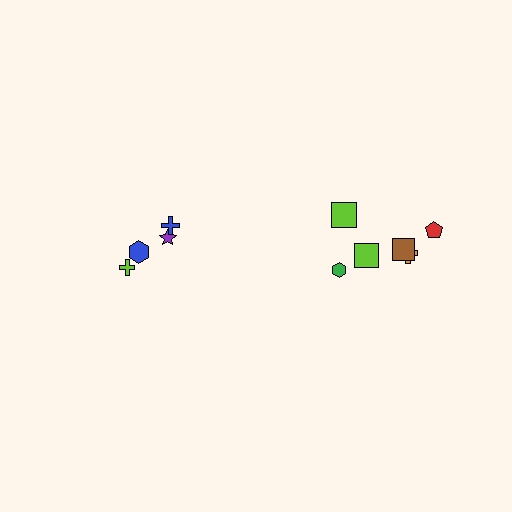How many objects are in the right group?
There are 6 objects.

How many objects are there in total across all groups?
There are 10 objects.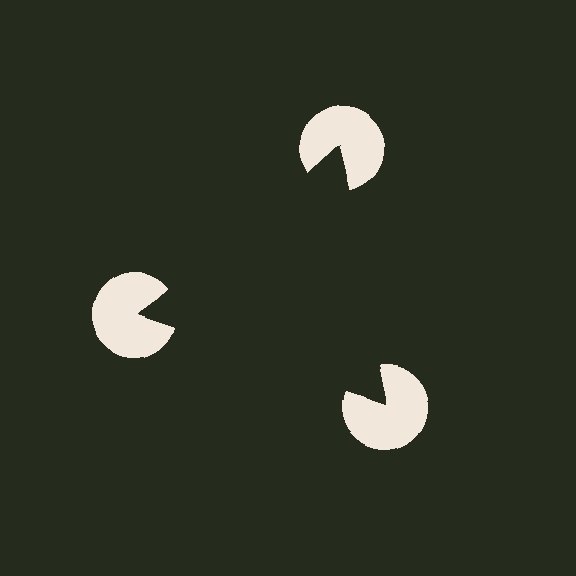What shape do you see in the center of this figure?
An illusory triangle — its edges are inferred from the aligned wedge cuts in the pac-man discs, not physically drawn.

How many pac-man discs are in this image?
There are 3 — one at each vertex of the illusory triangle.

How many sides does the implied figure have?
3 sides.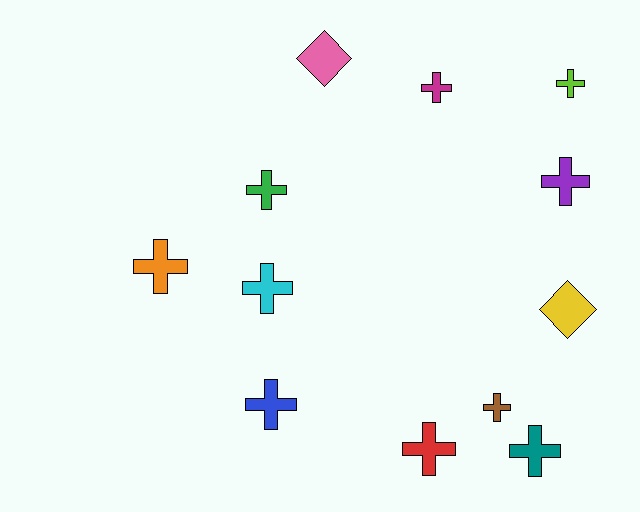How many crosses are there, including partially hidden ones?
There are 10 crosses.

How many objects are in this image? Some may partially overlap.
There are 12 objects.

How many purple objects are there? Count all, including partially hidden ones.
There is 1 purple object.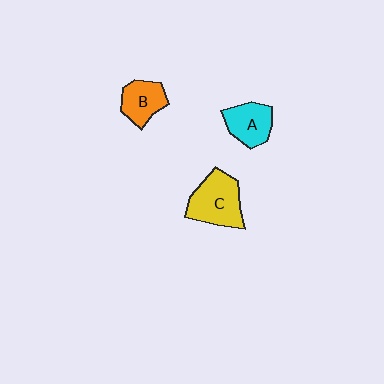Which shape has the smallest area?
Shape B (orange).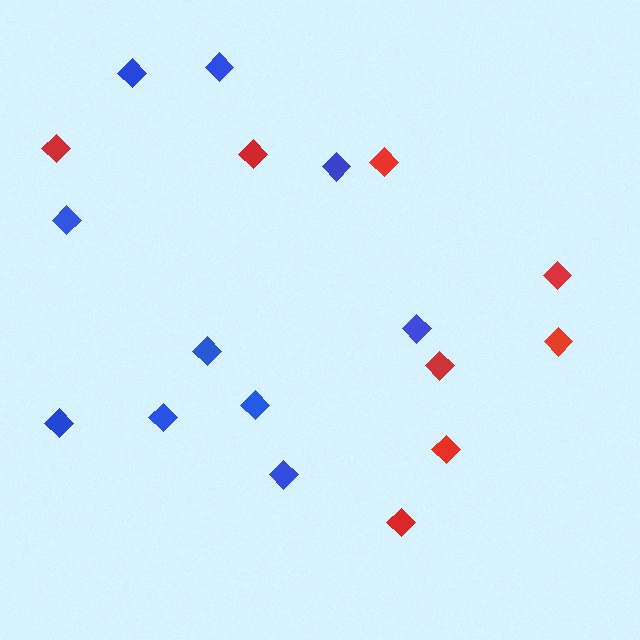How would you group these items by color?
There are 2 groups: one group of blue diamonds (10) and one group of red diamonds (8).